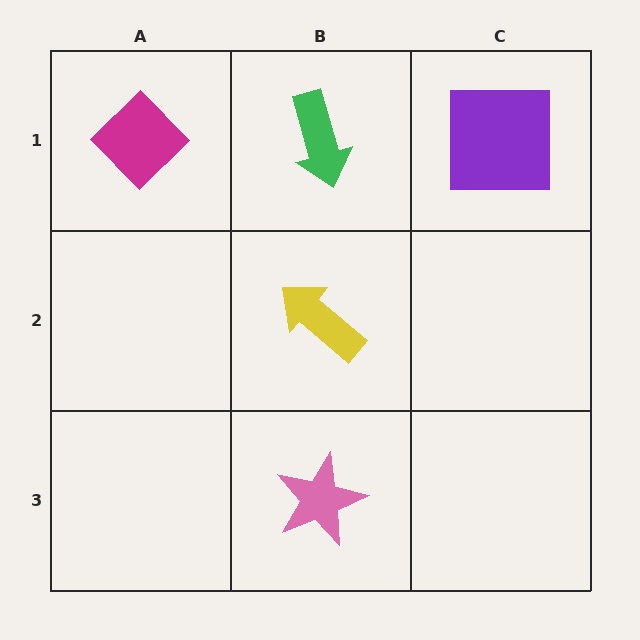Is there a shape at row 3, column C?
No, that cell is empty.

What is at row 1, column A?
A magenta diamond.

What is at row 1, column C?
A purple square.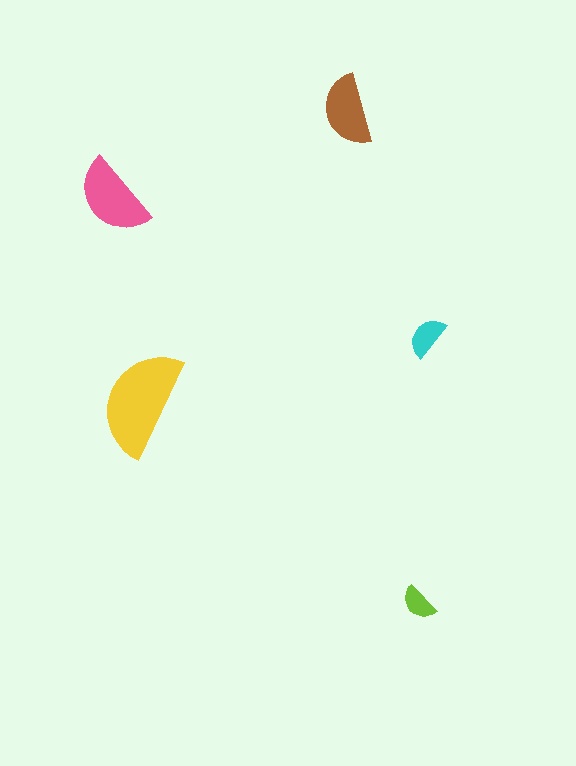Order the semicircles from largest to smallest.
the yellow one, the pink one, the brown one, the cyan one, the lime one.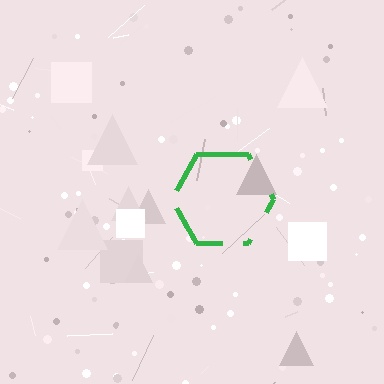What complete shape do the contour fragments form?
The contour fragments form a hexagon.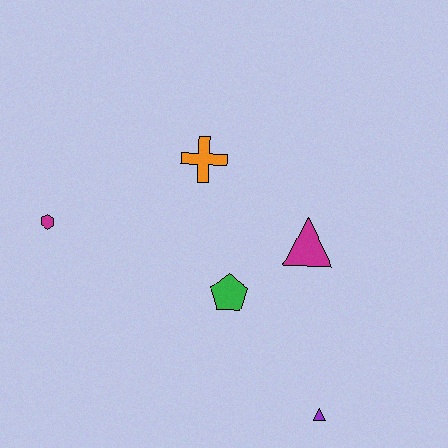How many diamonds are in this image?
There are no diamonds.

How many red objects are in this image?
There are no red objects.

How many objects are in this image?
There are 5 objects.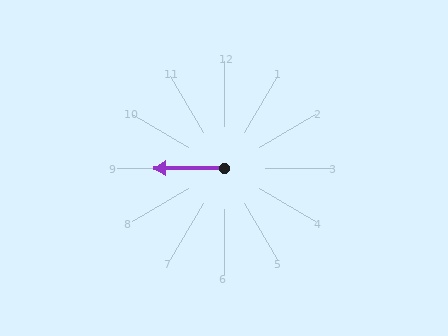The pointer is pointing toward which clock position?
Roughly 9 o'clock.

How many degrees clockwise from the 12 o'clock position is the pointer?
Approximately 270 degrees.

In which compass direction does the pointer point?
West.